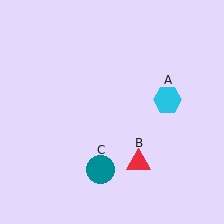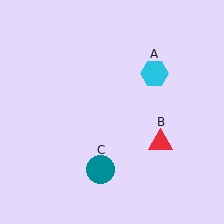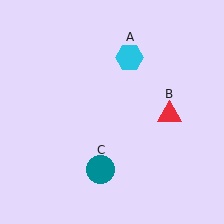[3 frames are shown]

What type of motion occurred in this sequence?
The cyan hexagon (object A), red triangle (object B) rotated counterclockwise around the center of the scene.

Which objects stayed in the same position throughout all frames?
Teal circle (object C) remained stationary.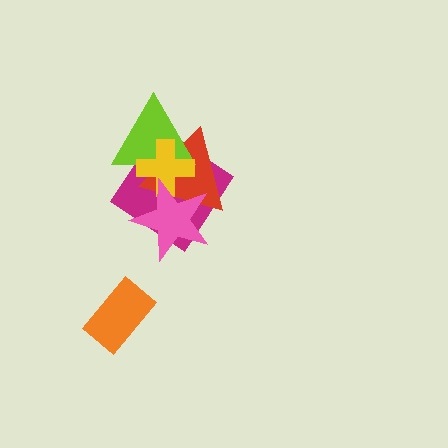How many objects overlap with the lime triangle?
4 objects overlap with the lime triangle.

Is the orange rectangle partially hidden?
No, no other shape covers it.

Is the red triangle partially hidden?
Yes, it is partially covered by another shape.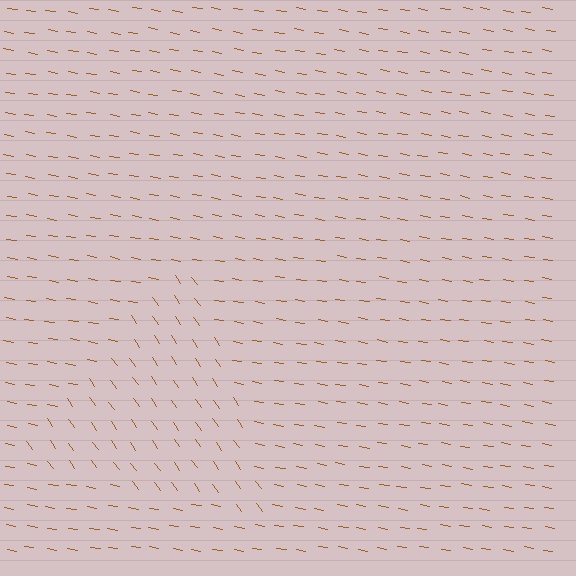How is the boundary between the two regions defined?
The boundary is defined purely by a change in line orientation (approximately 45 degrees difference). All lines are the same color and thickness.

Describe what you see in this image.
The image is filled with small brown line segments. A triangle region in the image has lines oriented differently from the surrounding lines, creating a visible texture boundary.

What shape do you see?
I see a triangle.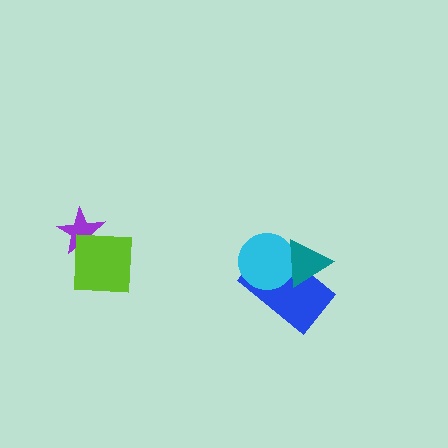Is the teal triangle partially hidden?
No, no other shape covers it.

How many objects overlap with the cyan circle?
2 objects overlap with the cyan circle.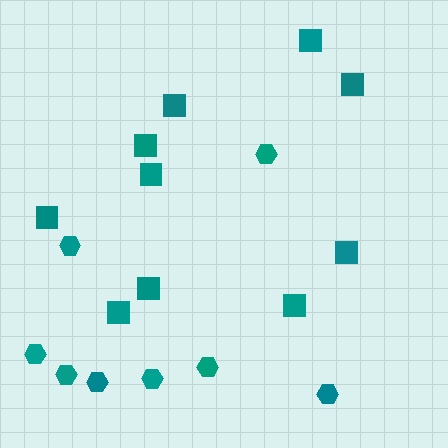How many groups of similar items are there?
There are 2 groups: one group of hexagons (8) and one group of squares (10).